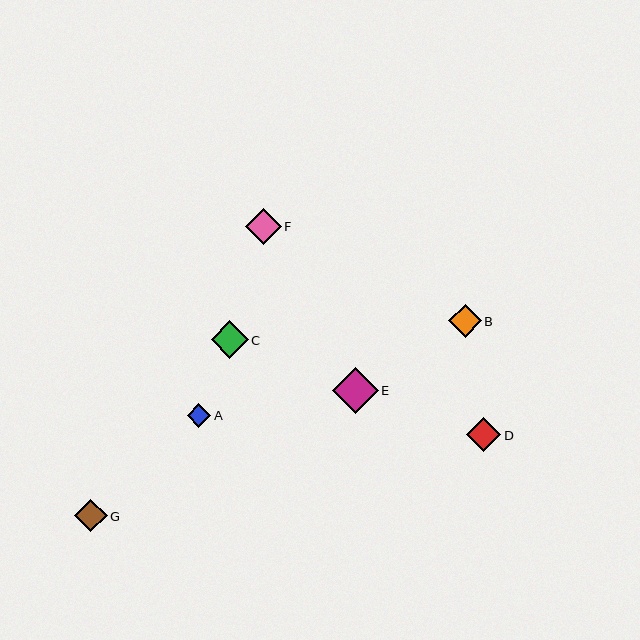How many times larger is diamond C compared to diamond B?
Diamond C is approximately 1.1 times the size of diamond B.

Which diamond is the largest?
Diamond E is the largest with a size of approximately 46 pixels.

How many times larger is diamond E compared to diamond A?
Diamond E is approximately 2.0 times the size of diamond A.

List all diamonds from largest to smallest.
From largest to smallest: E, C, F, D, B, G, A.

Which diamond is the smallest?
Diamond A is the smallest with a size of approximately 23 pixels.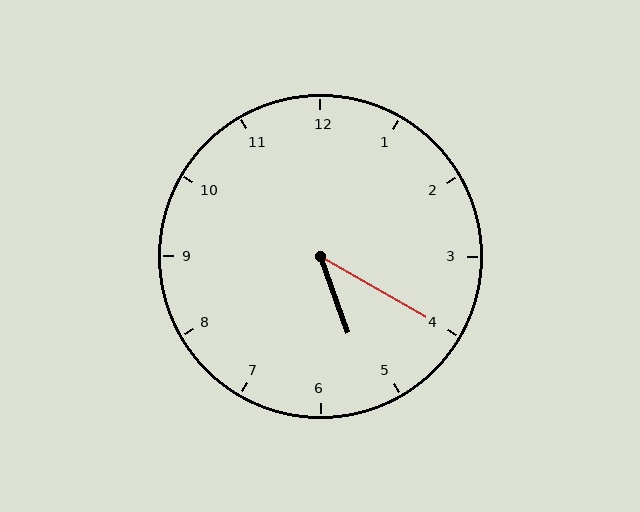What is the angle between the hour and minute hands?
Approximately 40 degrees.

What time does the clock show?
5:20.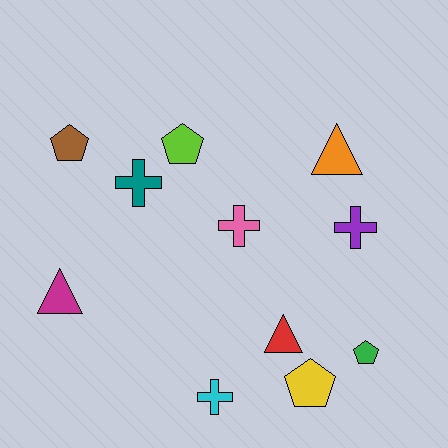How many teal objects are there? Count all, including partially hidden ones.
There is 1 teal object.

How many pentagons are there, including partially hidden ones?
There are 4 pentagons.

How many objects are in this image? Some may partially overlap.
There are 11 objects.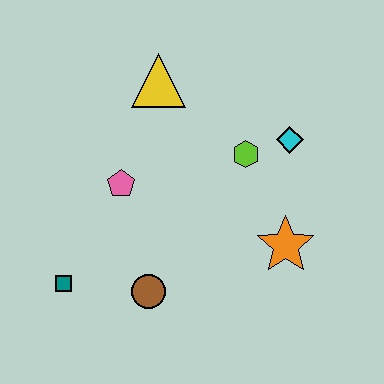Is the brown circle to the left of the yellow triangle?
Yes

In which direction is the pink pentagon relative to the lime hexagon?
The pink pentagon is to the left of the lime hexagon.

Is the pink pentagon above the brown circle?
Yes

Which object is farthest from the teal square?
The cyan diamond is farthest from the teal square.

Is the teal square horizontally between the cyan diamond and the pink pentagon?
No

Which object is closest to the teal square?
The brown circle is closest to the teal square.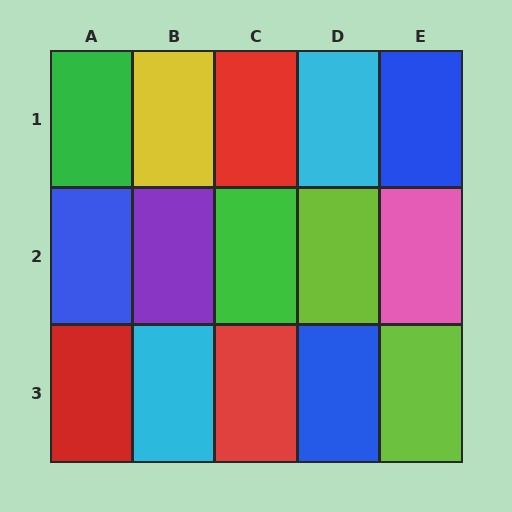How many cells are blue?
3 cells are blue.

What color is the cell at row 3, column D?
Blue.